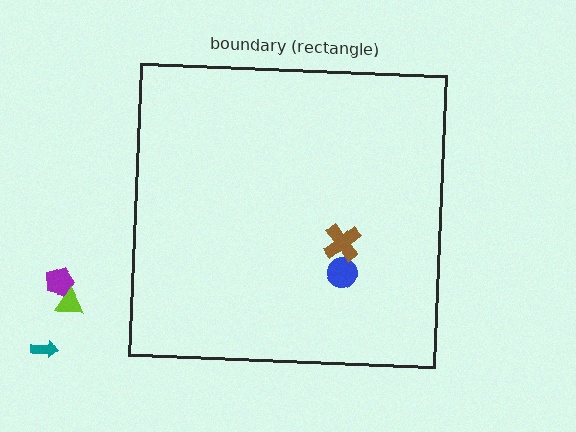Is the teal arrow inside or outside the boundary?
Outside.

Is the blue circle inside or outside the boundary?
Inside.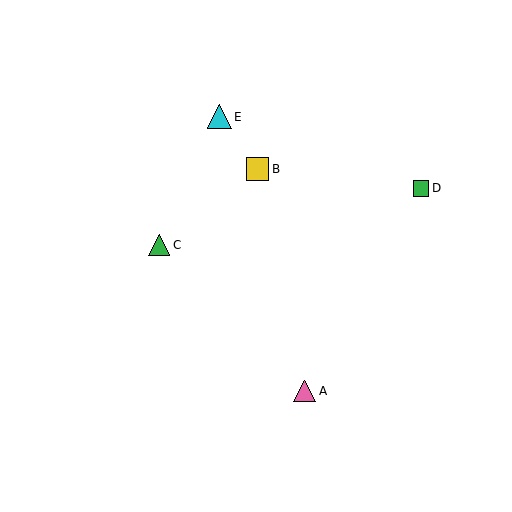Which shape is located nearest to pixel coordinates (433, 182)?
The green square (labeled D) at (421, 188) is nearest to that location.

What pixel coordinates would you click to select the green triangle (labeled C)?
Click at (159, 245) to select the green triangle C.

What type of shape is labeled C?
Shape C is a green triangle.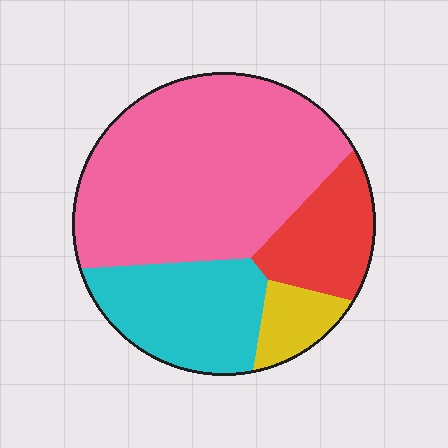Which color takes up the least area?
Yellow, at roughly 5%.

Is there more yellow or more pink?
Pink.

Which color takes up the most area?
Pink, at roughly 55%.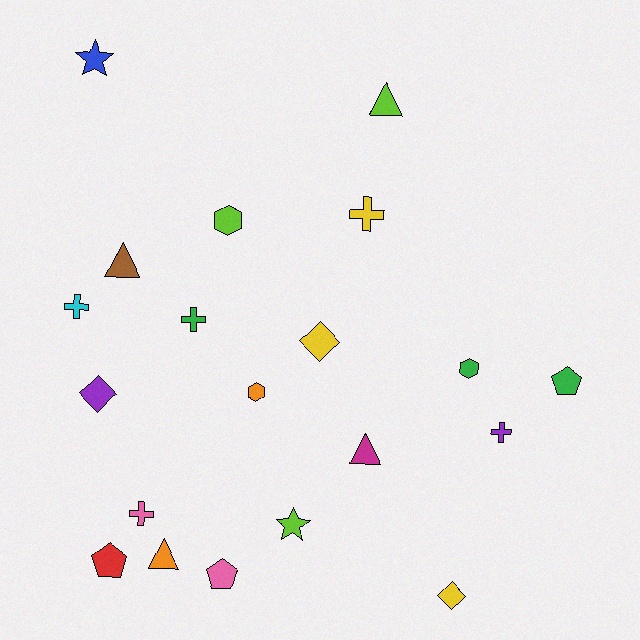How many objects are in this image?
There are 20 objects.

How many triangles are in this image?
There are 4 triangles.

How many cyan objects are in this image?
There is 1 cyan object.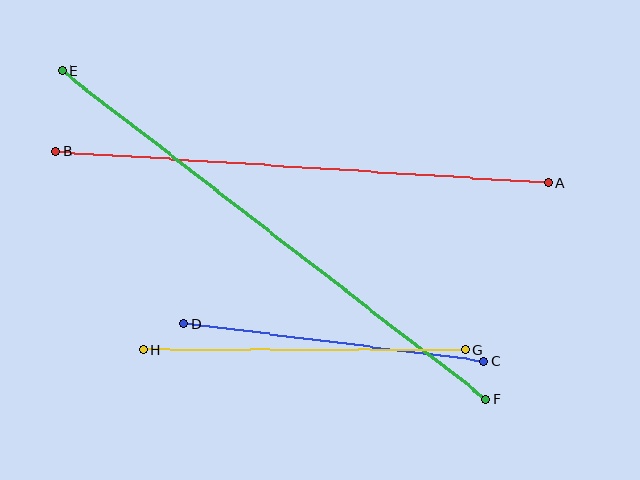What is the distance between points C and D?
The distance is approximately 302 pixels.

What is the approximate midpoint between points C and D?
The midpoint is at approximately (334, 342) pixels.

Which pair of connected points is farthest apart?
Points E and F are farthest apart.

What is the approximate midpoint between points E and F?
The midpoint is at approximately (274, 235) pixels.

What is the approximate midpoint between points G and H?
The midpoint is at approximately (304, 350) pixels.